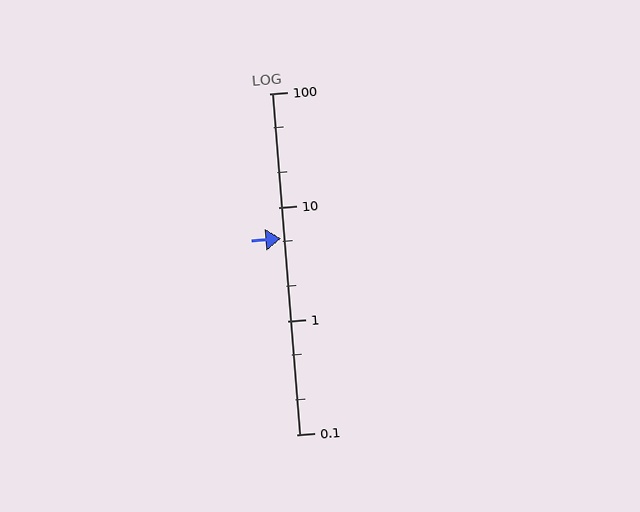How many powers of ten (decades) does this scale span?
The scale spans 3 decades, from 0.1 to 100.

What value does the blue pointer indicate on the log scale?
The pointer indicates approximately 5.3.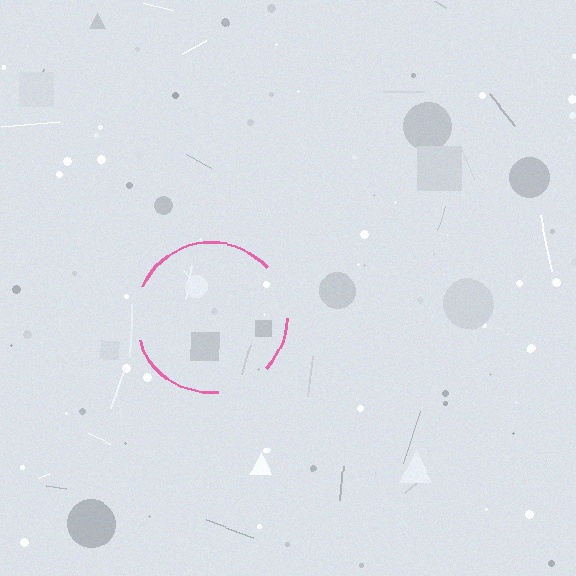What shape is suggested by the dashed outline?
The dashed outline suggests a circle.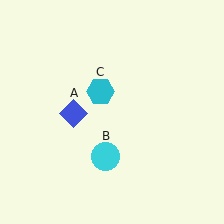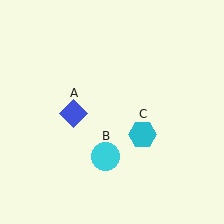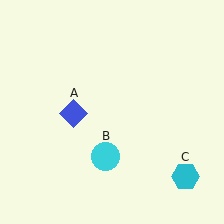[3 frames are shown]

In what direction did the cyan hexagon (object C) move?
The cyan hexagon (object C) moved down and to the right.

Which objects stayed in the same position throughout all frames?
Blue diamond (object A) and cyan circle (object B) remained stationary.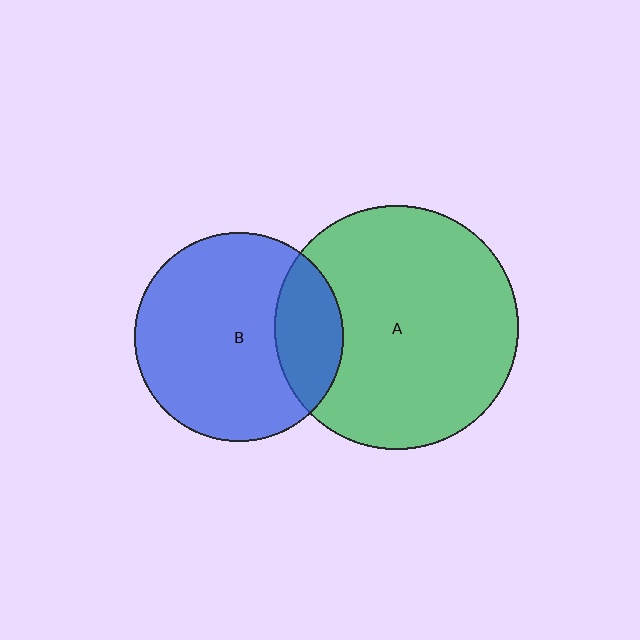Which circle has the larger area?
Circle A (green).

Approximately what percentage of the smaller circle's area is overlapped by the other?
Approximately 20%.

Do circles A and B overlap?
Yes.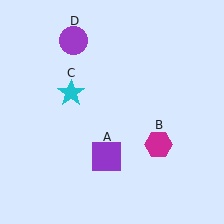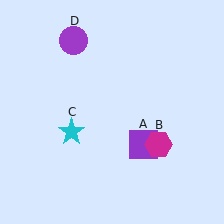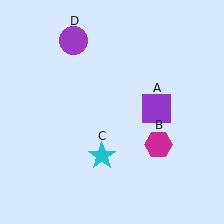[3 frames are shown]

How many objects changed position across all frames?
2 objects changed position: purple square (object A), cyan star (object C).